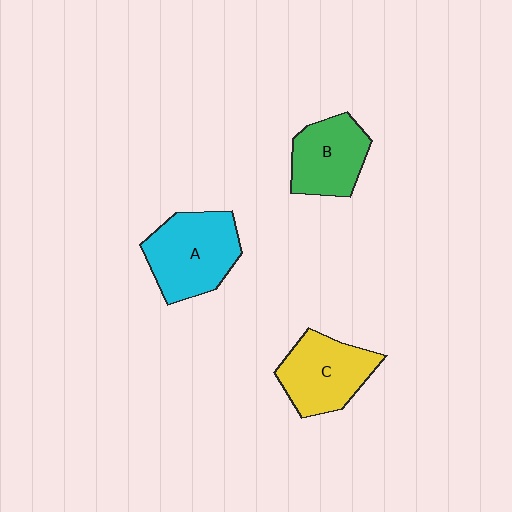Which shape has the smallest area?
Shape B (green).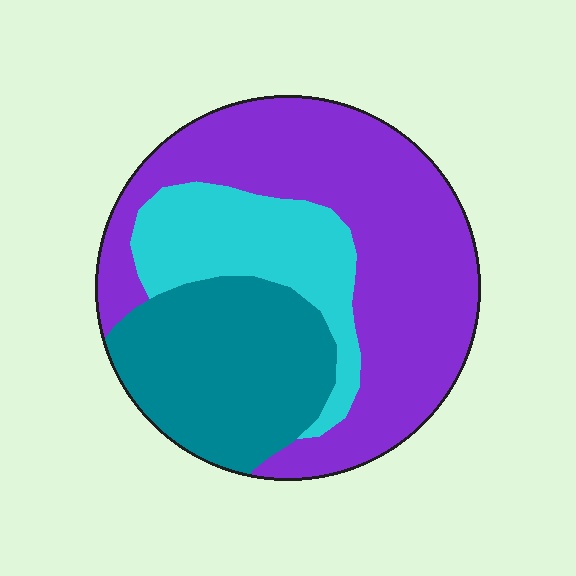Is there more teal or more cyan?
Teal.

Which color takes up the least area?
Cyan, at roughly 20%.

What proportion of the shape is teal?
Teal takes up about one quarter (1/4) of the shape.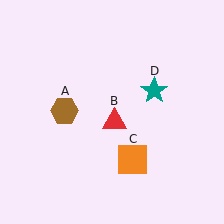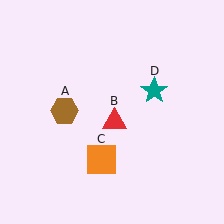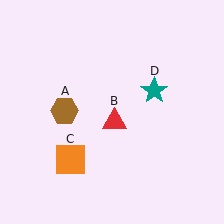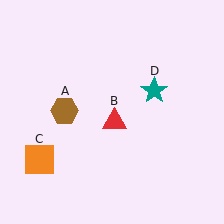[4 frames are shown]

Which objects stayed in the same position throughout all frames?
Brown hexagon (object A) and red triangle (object B) and teal star (object D) remained stationary.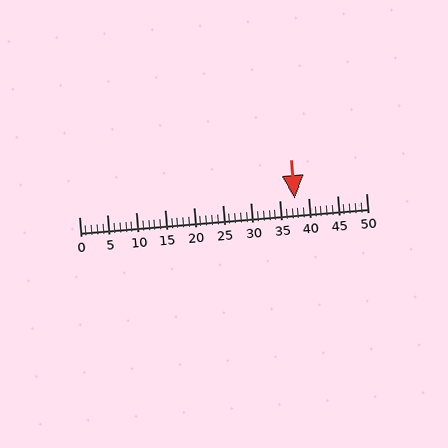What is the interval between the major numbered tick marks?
The major tick marks are spaced 5 units apart.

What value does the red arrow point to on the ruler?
The red arrow points to approximately 38.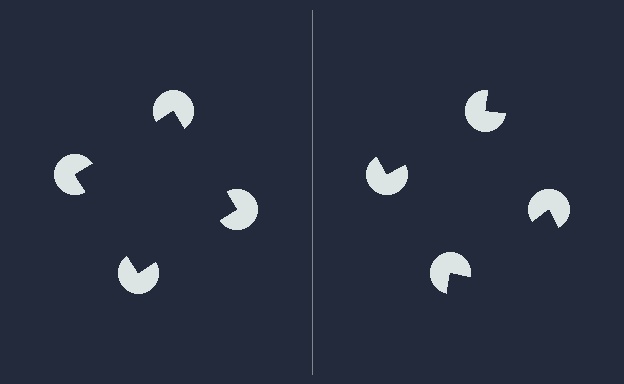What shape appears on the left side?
An illusory square.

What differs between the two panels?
The pac-man discs are positioned identically on both sides; only the wedge orientations differ. On the left they align to a square; on the right they are misaligned.